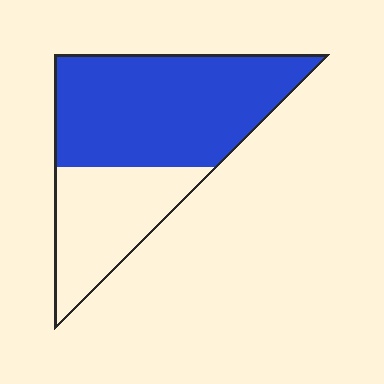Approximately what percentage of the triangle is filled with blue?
Approximately 65%.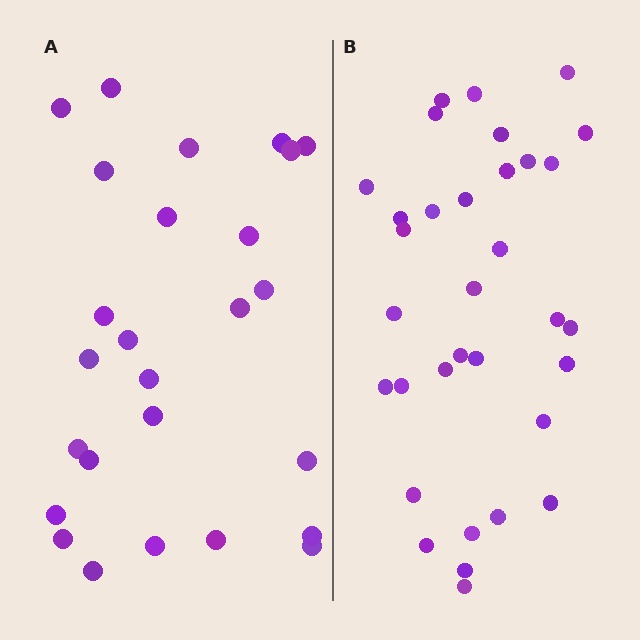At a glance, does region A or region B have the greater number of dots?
Region B (the right region) has more dots.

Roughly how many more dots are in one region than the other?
Region B has roughly 8 or so more dots than region A.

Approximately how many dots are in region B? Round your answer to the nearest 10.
About 30 dots. (The exact count is 33, which rounds to 30.)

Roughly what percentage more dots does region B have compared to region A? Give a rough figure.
About 25% more.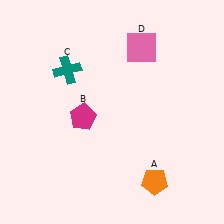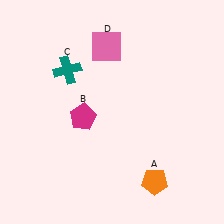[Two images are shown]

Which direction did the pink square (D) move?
The pink square (D) moved left.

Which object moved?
The pink square (D) moved left.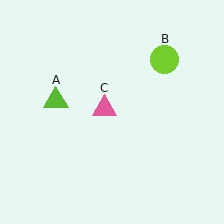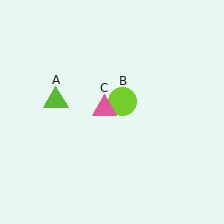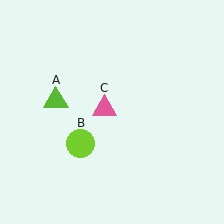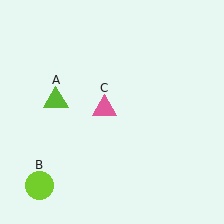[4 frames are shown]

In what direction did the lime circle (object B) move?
The lime circle (object B) moved down and to the left.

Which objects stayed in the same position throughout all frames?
Lime triangle (object A) and pink triangle (object C) remained stationary.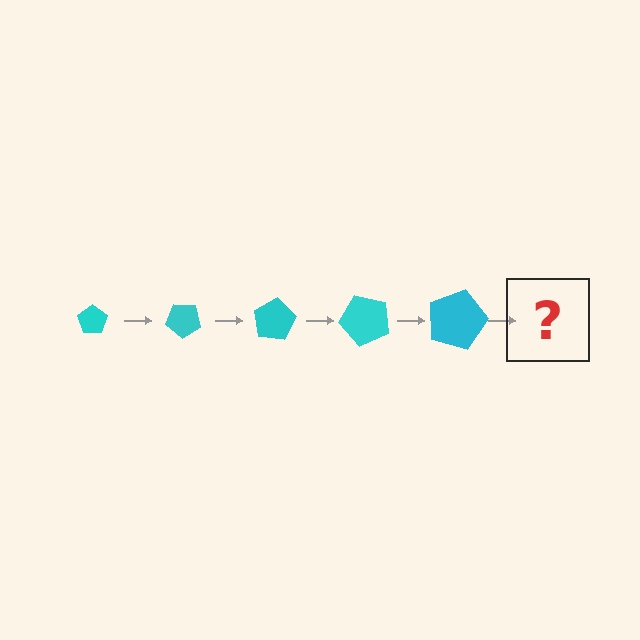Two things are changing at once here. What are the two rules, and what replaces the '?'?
The two rules are that the pentagon grows larger each step and it rotates 40 degrees each step. The '?' should be a pentagon, larger than the previous one and rotated 200 degrees from the start.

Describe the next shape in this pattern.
It should be a pentagon, larger than the previous one and rotated 200 degrees from the start.